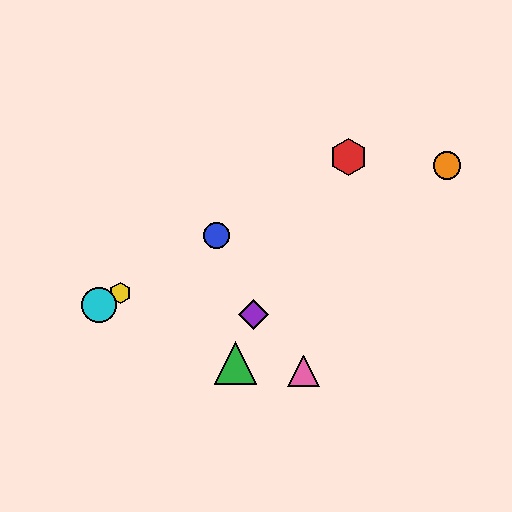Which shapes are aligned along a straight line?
The red hexagon, the blue circle, the yellow hexagon, the cyan circle are aligned along a straight line.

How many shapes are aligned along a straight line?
4 shapes (the red hexagon, the blue circle, the yellow hexagon, the cyan circle) are aligned along a straight line.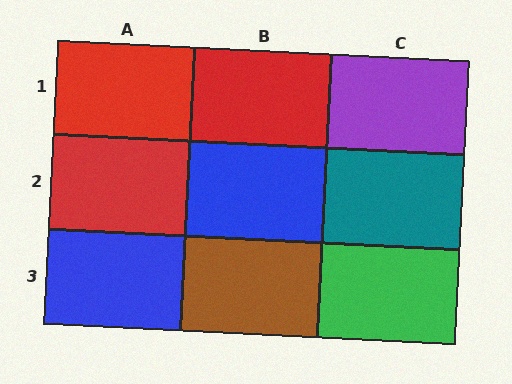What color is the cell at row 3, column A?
Blue.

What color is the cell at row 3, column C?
Green.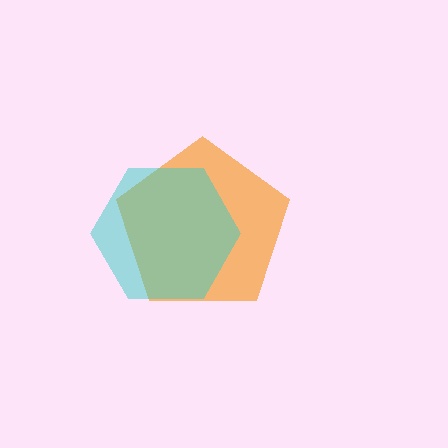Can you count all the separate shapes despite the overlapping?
Yes, there are 2 separate shapes.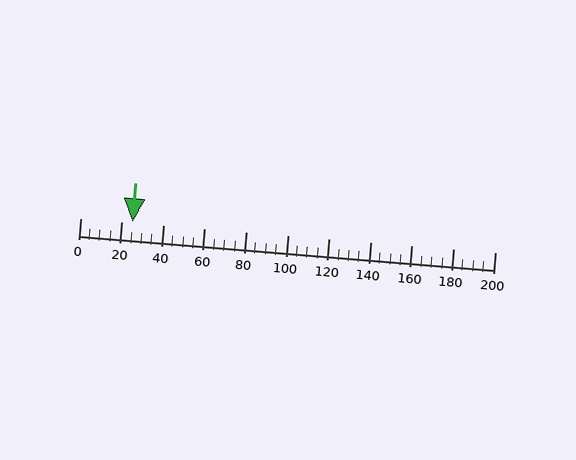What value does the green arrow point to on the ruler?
The green arrow points to approximately 25.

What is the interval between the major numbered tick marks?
The major tick marks are spaced 20 units apart.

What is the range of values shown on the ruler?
The ruler shows values from 0 to 200.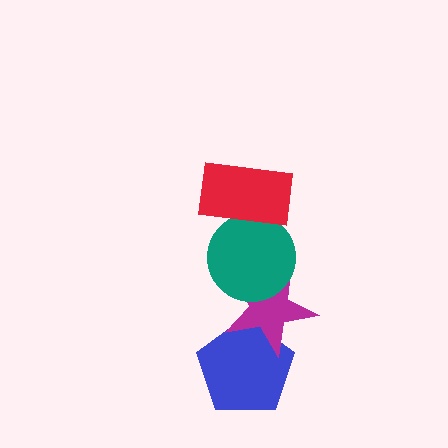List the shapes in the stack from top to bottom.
From top to bottom: the red rectangle, the teal circle, the magenta star, the blue pentagon.